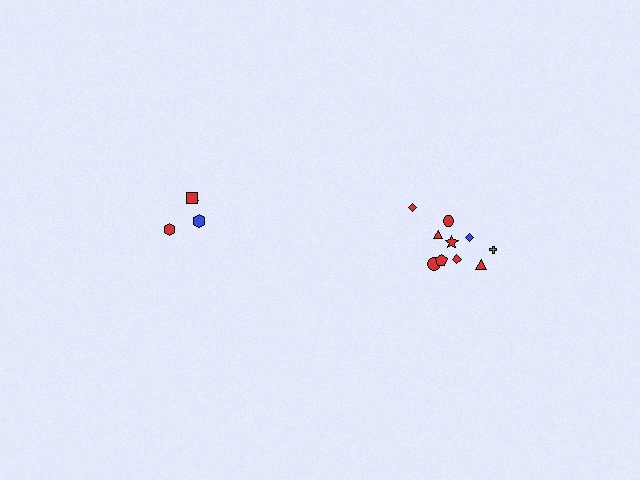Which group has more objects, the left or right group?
The right group.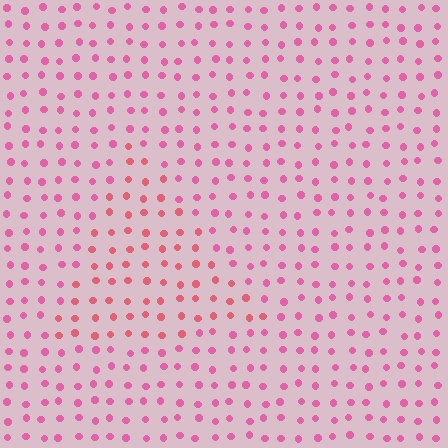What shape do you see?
I see a triangle.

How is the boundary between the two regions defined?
The boundary is defined purely by a slight shift in hue (about 23 degrees). Spacing, size, and orientation are identical on both sides.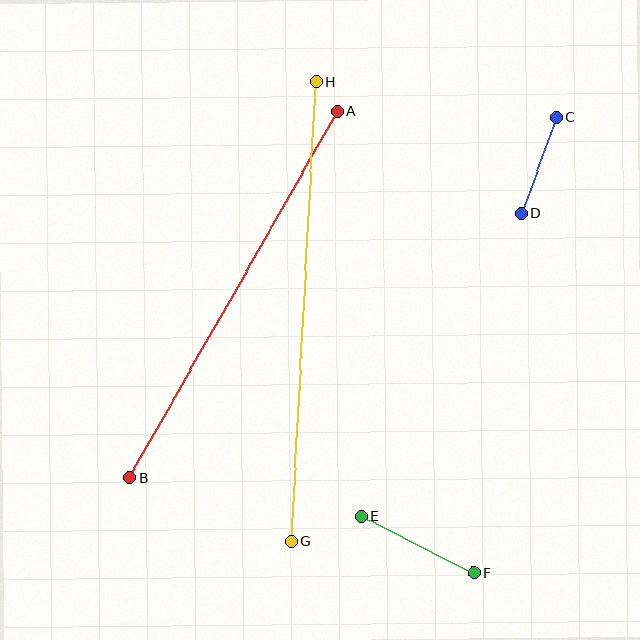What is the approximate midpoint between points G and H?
The midpoint is at approximately (304, 312) pixels.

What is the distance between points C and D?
The distance is approximately 102 pixels.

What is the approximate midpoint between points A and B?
The midpoint is at approximately (233, 294) pixels.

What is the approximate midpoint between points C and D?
The midpoint is at approximately (539, 165) pixels.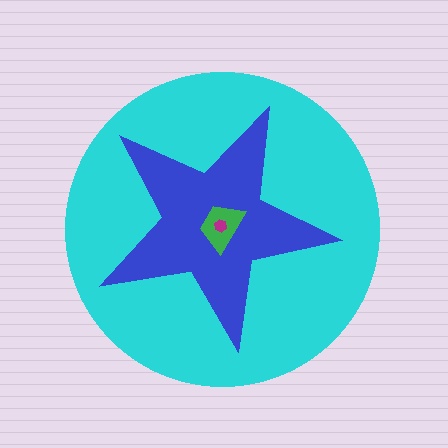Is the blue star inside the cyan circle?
Yes.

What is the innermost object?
The magenta hexagon.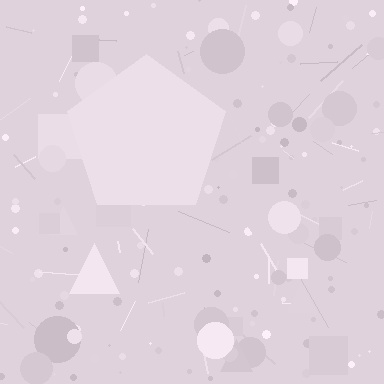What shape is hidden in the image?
A pentagon is hidden in the image.